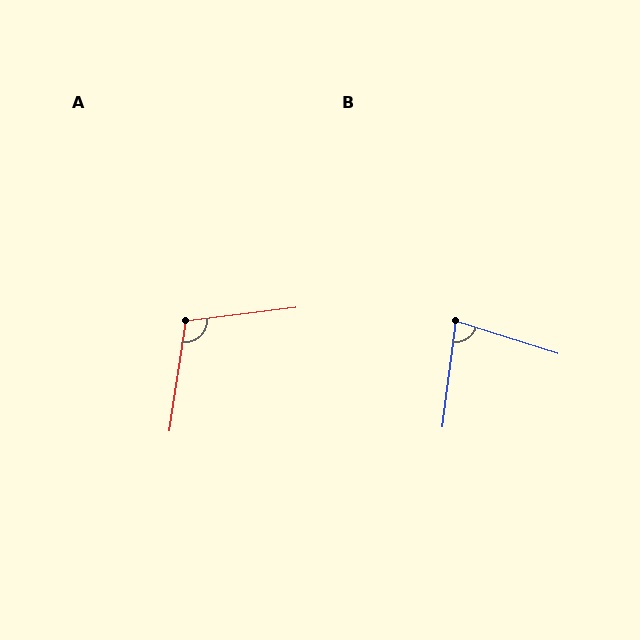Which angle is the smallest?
B, at approximately 79 degrees.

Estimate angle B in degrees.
Approximately 79 degrees.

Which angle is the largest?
A, at approximately 105 degrees.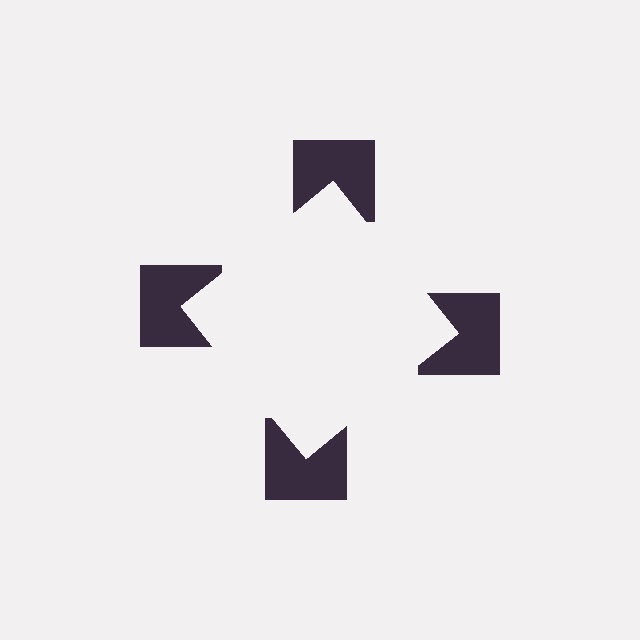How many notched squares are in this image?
There are 4 — one at each vertex of the illusory square.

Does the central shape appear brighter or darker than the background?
It typically appears slightly brighter than the background, even though no actual brightness change is drawn.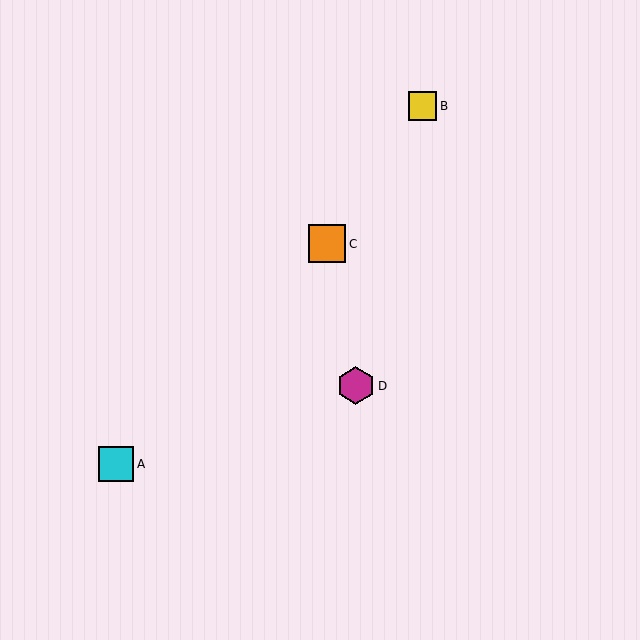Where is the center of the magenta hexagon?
The center of the magenta hexagon is at (356, 386).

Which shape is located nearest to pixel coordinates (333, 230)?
The orange square (labeled C) at (327, 244) is nearest to that location.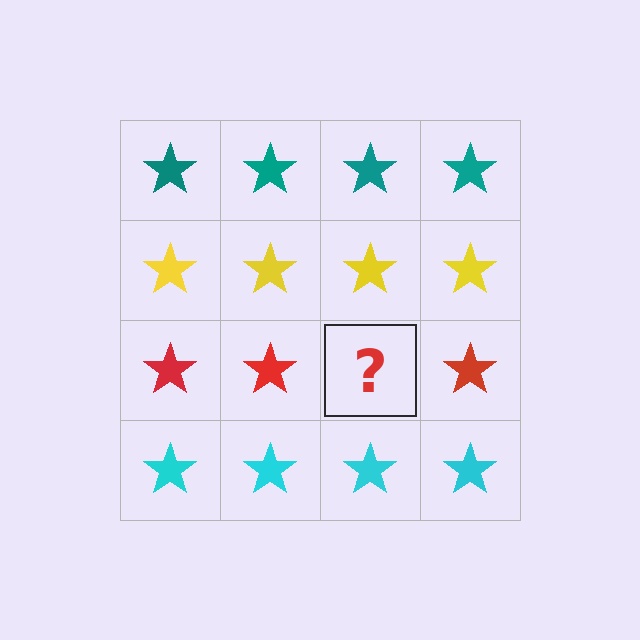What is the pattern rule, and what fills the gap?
The rule is that each row has a consistent color. The gap should be filled with a red star.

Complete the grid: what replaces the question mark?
The question mark should be replaced with a red star.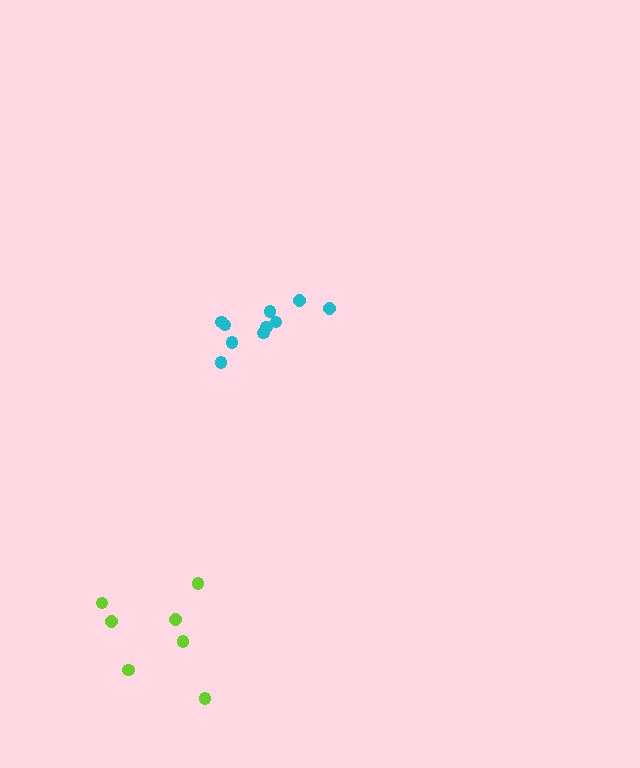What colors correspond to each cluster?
The clusters are colored: lime, cyan.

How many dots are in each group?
Group 1: 7 dots, Group 2: 10 dots (17 total).